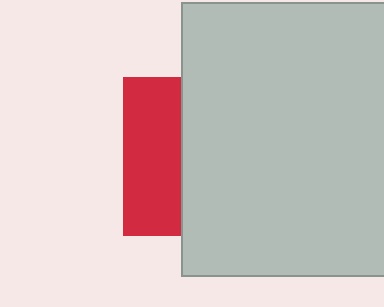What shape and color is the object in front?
The object in front is a light gray rectangle.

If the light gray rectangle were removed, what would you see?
You would see the complete red square.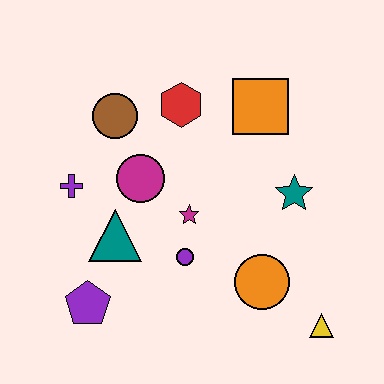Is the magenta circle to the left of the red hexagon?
Yes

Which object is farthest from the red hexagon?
The yellow triangle is farthest from the red hexagon.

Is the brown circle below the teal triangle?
No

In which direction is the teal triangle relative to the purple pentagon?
The teal triangle is above the purple pentagon.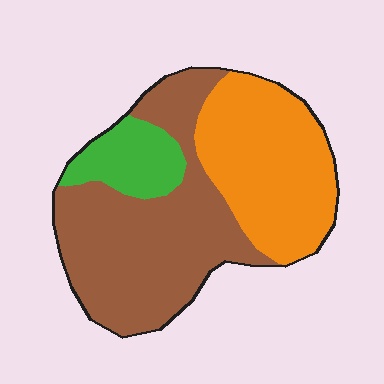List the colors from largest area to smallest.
From largest to smallest: brown, orange, green.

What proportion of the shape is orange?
Orange covers 37% of the shape.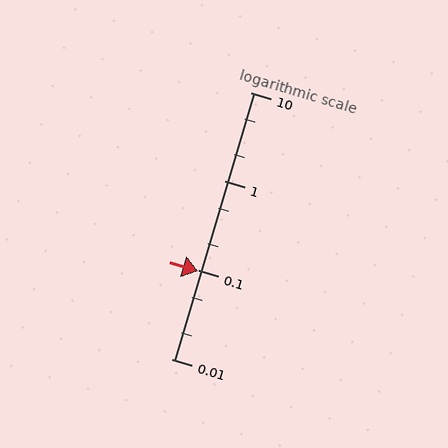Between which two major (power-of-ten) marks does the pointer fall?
The pointer is between 0.01 and 0.1.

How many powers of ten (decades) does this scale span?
The scale spans 3 decades, from 0.01 to 10.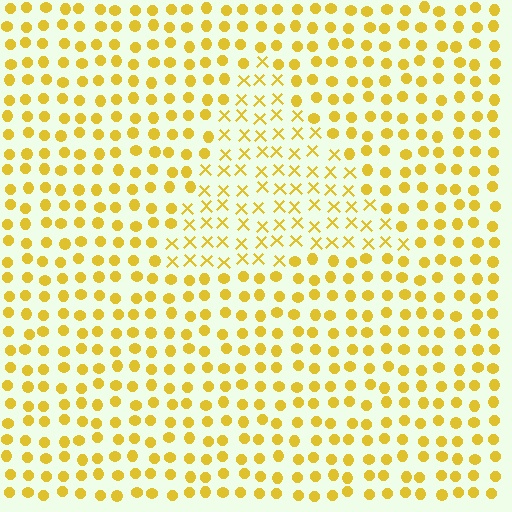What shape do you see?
I see a triangle.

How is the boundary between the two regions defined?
The boundary is defined by a change in element shape: X marks inside vs. circles outside. All elements share the same color and spacing.